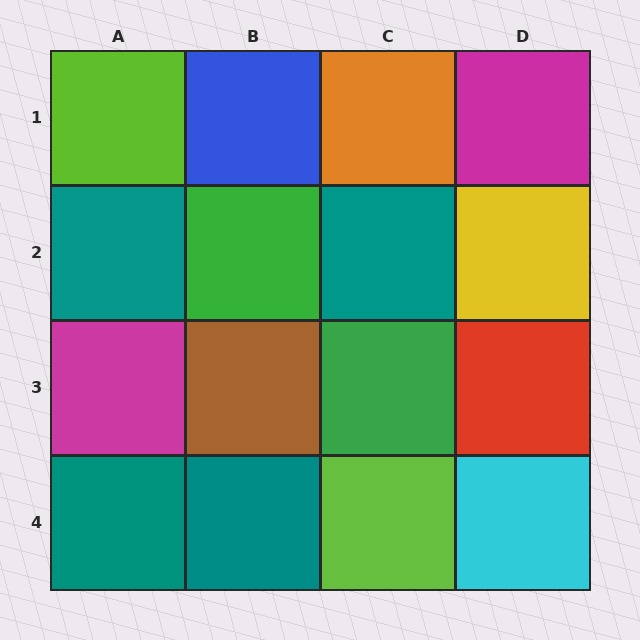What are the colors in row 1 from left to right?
Lime, blue, orange, magenta.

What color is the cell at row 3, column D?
Red.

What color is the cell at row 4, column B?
Teal.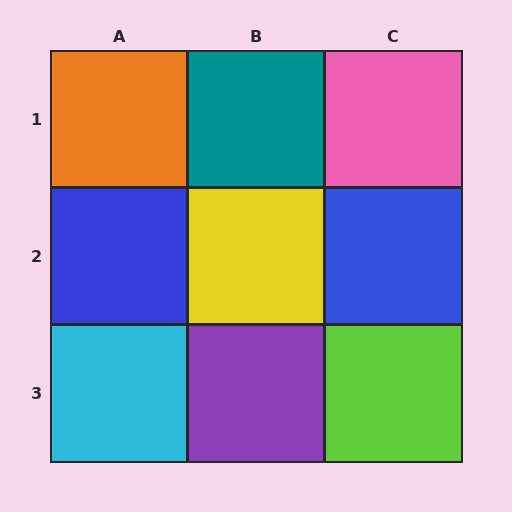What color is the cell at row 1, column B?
Teal.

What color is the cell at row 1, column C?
Pink.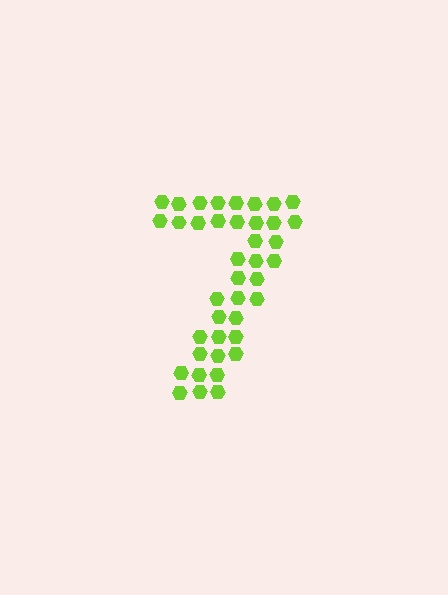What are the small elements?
The small elements are hexagons.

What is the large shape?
The large shape is the digit 7.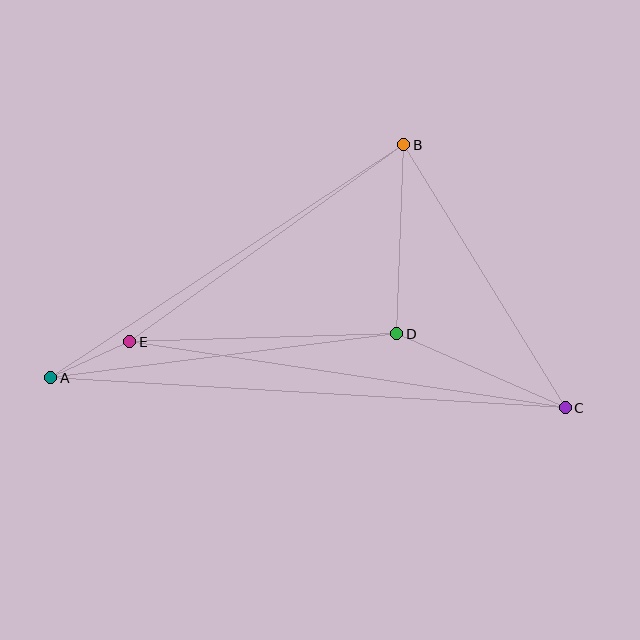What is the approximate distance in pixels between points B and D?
The distance between B and D is approximately 189 pixels.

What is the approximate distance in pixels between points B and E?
The distance between B and E is approximately 337 pixels.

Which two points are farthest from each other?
Points A and C are farthest from each other.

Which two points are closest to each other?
Points A and E are closest to each other.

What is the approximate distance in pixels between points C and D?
The distance between C and D is approximately 184 pixels.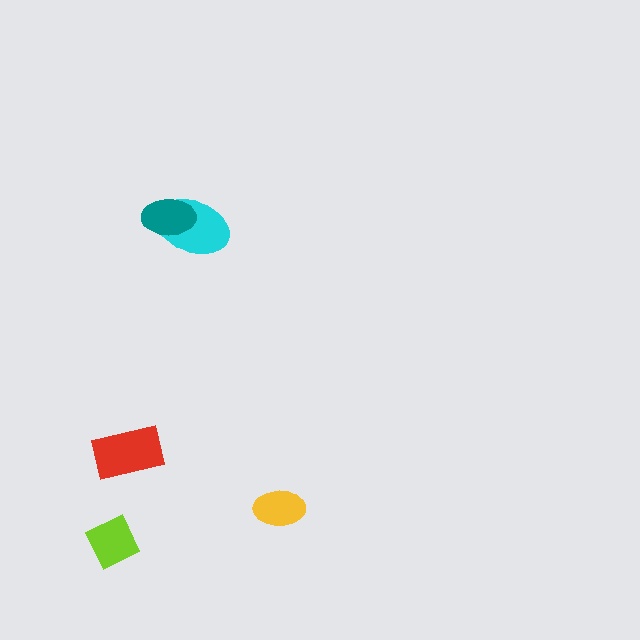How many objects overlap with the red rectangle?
0 objects overlap with the red rectangle.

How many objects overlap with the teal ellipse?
1 object overlaps with the teal ellipse.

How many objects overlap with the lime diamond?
0 objects overlap with the lime diamond.